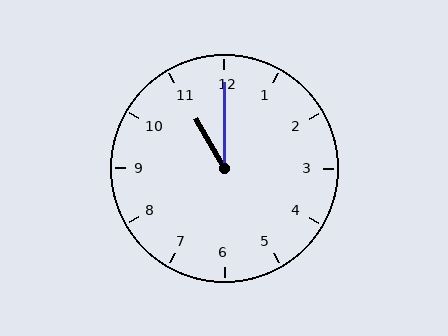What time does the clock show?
11:00.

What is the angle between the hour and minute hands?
Approximately 30 degrees.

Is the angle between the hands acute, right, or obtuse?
It is acute.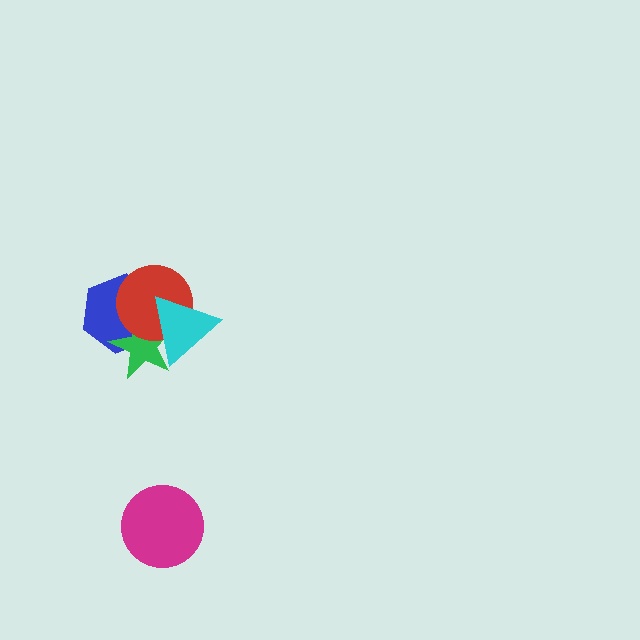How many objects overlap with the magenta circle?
0 objects overlap with the magenta circle.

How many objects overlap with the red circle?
3 objects overlap with the red circle.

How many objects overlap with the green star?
3 objects overlap with the green star.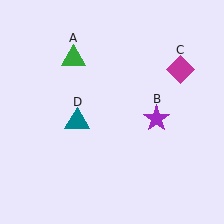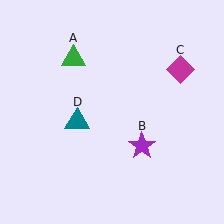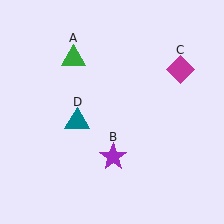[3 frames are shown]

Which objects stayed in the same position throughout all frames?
Green triangle (object A) and magenta diamond (object C) and teal triangle (object D) remained stationary.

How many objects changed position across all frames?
1 object changed position: purple star (object B).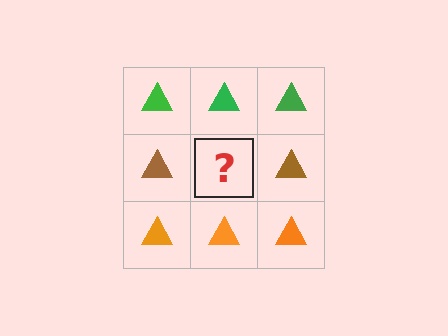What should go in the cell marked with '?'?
The missing cell should contain a brown triangle.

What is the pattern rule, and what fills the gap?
The rule is that each row has a consistent color. The gap should be filled with a brown triangle.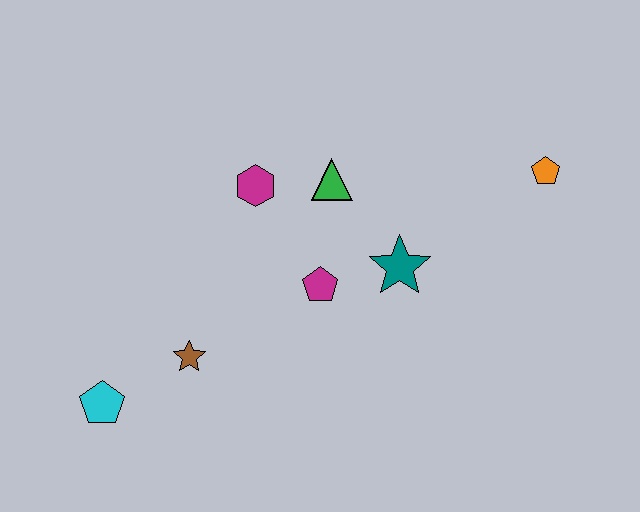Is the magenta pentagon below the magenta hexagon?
Yes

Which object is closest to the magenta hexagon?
The green triangle is closest to the magenta hexagon.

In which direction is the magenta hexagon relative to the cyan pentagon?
The magenta hexagon is above the cyan pentagon.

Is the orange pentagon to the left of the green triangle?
No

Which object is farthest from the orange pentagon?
The cyan pentagon is farthest from the orange pentagon.